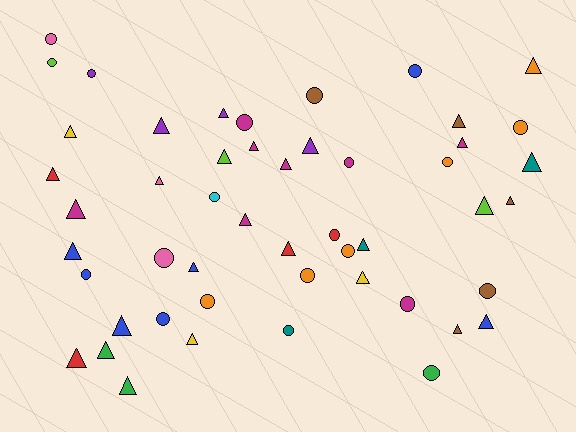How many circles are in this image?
There are 21 circles.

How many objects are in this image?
There are 50 objects.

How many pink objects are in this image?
There are 3 pink objects.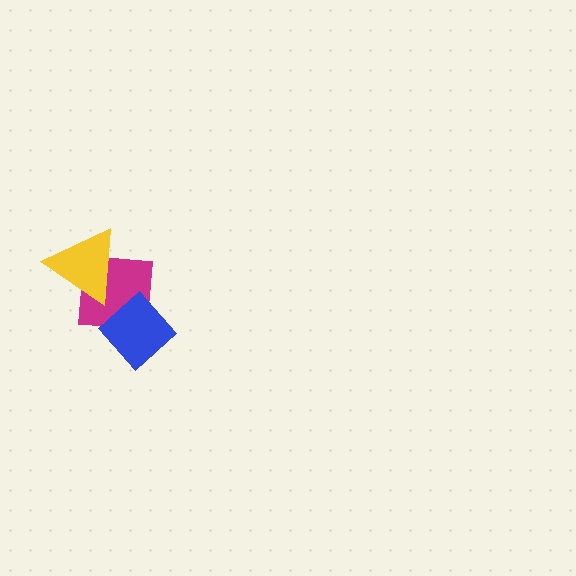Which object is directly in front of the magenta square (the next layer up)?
The yellow triangle is directly in front of the magenta square.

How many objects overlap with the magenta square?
2 objects overlap with the magenta square.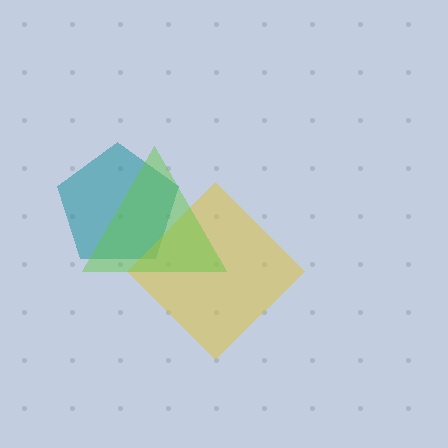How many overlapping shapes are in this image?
There are 3 overlapping shapes in the image.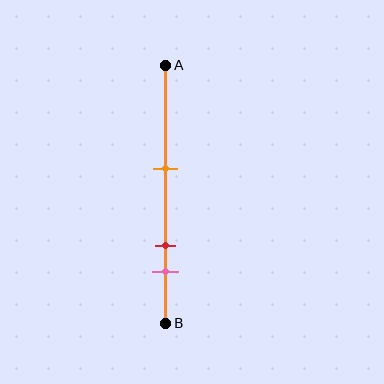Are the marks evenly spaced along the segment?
No, the marks are not evenly spaced.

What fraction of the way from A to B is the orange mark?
The orange mark is approximately 40% (0.4) of the way from A to B.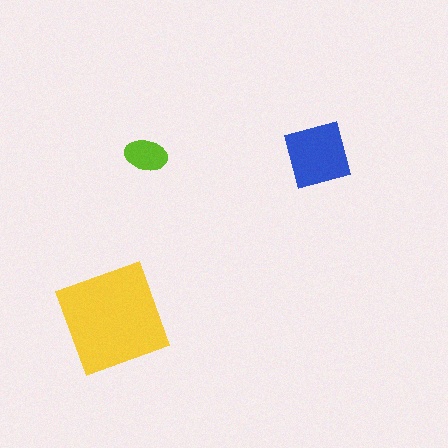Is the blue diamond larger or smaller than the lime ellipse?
Larger.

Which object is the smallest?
The lime ellipse.